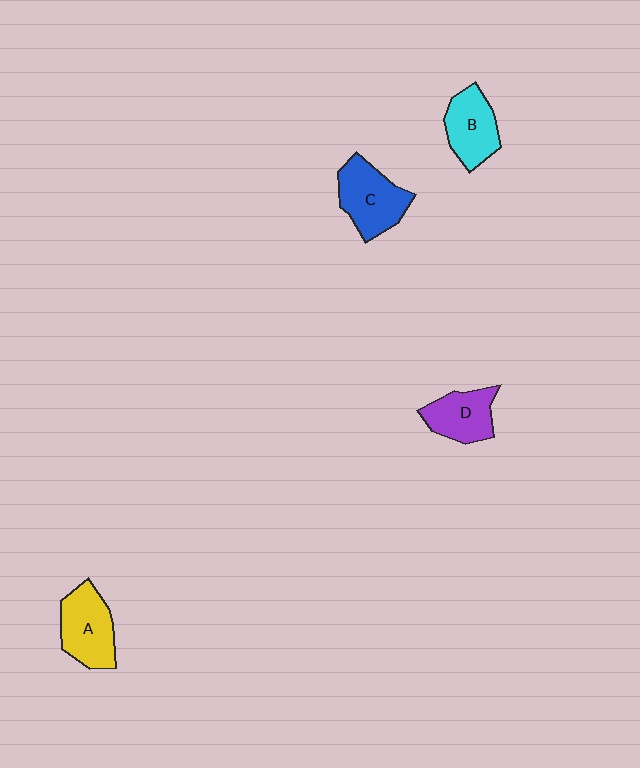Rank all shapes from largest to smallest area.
From largest to smallest: C (blue), A (yellow), B (cyan), D (purple).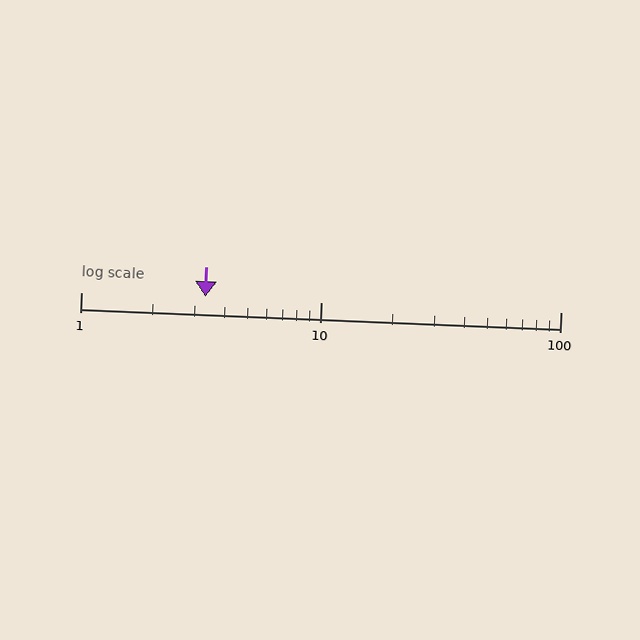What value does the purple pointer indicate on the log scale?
The pointer indicates approximately 3.3.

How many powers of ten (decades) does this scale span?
The scale spans 2 decades, from 1 to 100.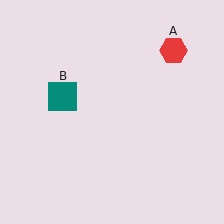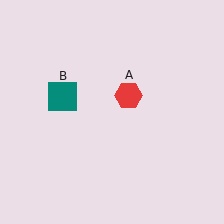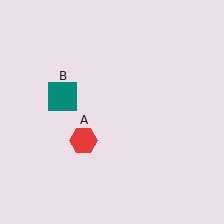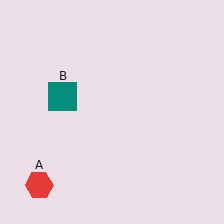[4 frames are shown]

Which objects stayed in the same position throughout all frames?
Teal square (object B) remained stationary.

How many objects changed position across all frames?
1 object changed position: red hexagon (object A).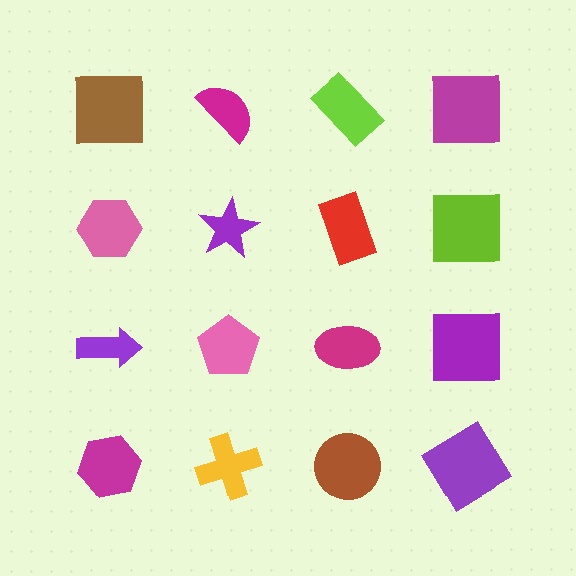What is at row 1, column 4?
A magenta square.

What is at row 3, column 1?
A purple arrow.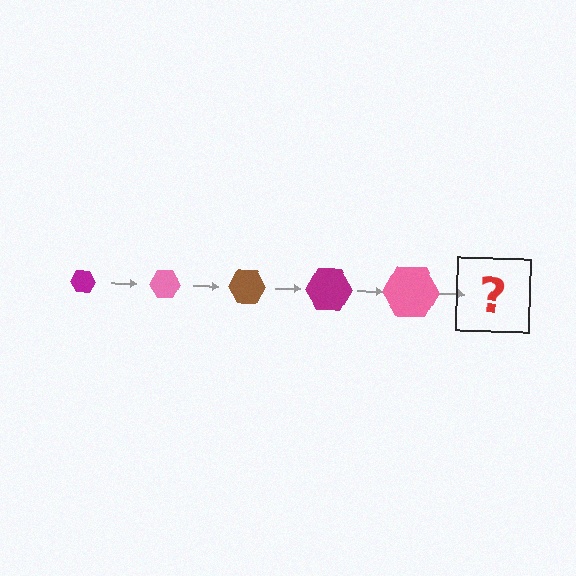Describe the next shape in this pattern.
It should be a brown hexagon, larger than the previous one.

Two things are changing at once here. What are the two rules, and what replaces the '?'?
The two rules are that the hexagon grows larger each step and the color cycles through magenta, pink, and brown. The '?' should be a brown hexagon, larger than the previous one.